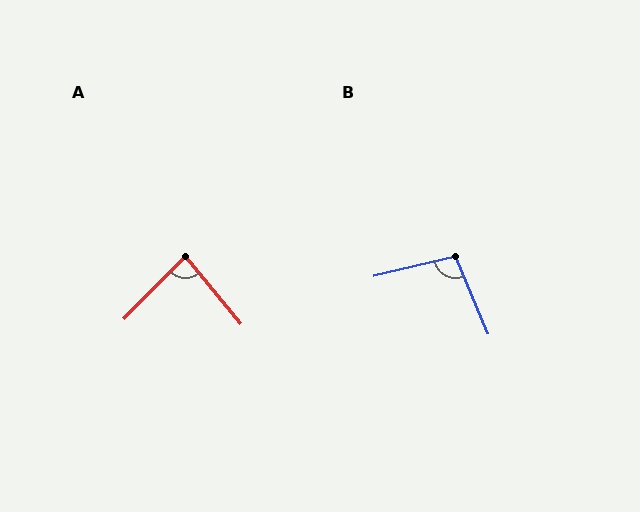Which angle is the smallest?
A, at approximately 84 degrees.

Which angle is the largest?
B, at approximately 100 degrees.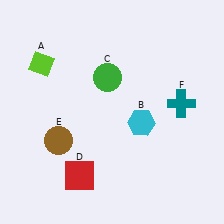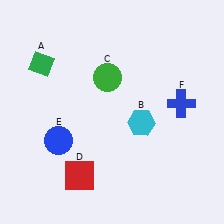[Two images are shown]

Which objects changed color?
A changed from lime to green. E changed from brown to blue. F changed from teal to blue.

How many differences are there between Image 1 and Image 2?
There are 3 differences between the two images.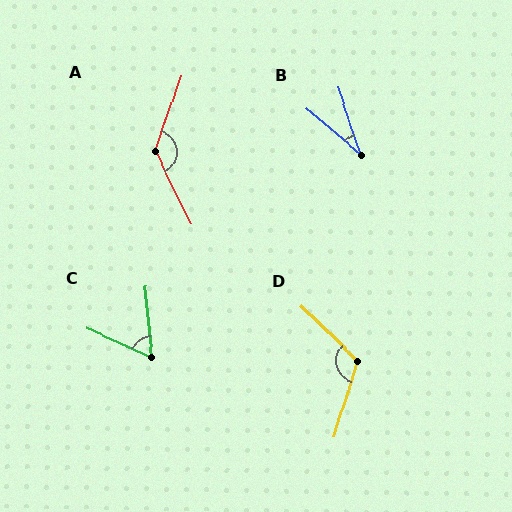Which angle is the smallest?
B, at approximately 31 degrees.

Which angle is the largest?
A, at approximately 135 degrees.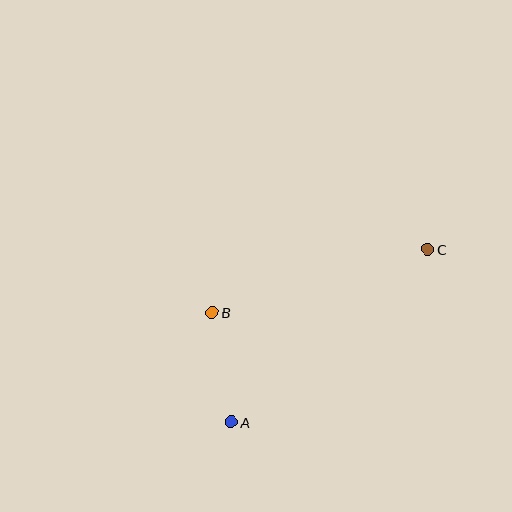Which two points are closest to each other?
Points A and B are closest to each other.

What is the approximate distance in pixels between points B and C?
The distance between B and C is approximately 225 pixels.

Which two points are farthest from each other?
Points A and C are farthest from each other.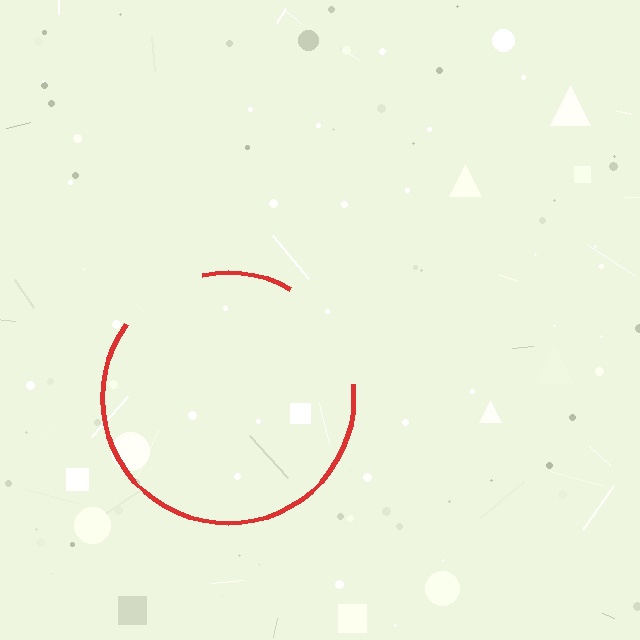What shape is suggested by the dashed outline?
The dashed outline suggests a circle.